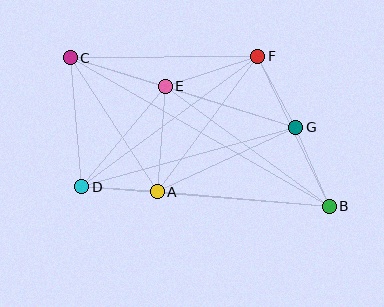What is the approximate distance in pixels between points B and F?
The distance between B and F is approximately 166 pixels.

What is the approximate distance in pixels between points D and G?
The distance between D and G is approximately 223 pixels.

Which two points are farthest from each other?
Points B and C are farthest from each other.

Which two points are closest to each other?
Points A and D are closest to each other.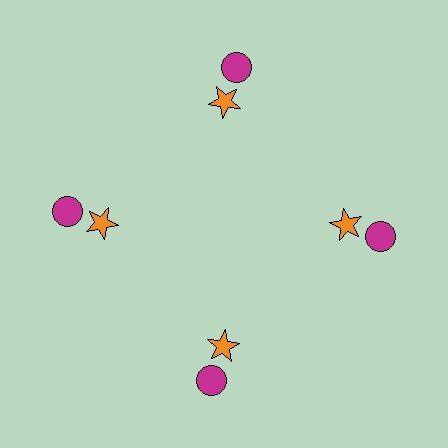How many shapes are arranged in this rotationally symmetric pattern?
There are 8 shapes, arranged in 4 groups of 2.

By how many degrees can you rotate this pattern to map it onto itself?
The pattern maps onto itself every 90 degrees of rotation.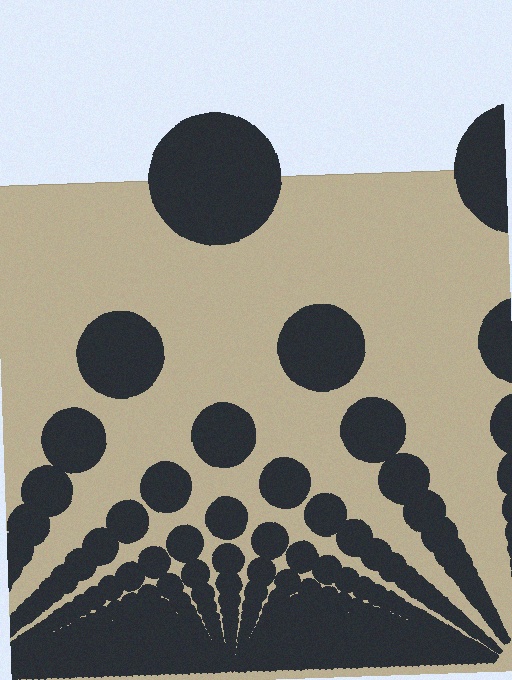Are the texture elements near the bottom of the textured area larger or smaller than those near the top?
Smaller. The gradient is inverted — elements near the bottom are smaller and denser.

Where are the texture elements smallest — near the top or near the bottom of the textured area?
Near the bottom.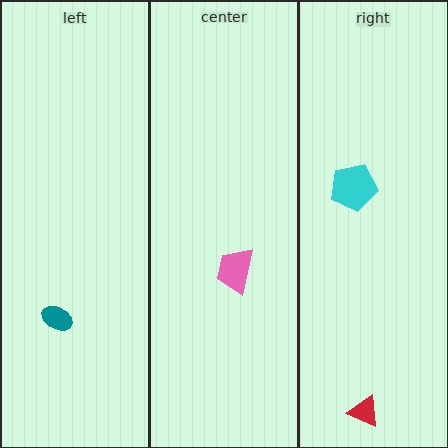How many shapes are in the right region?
2.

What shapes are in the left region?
The teal ellipse.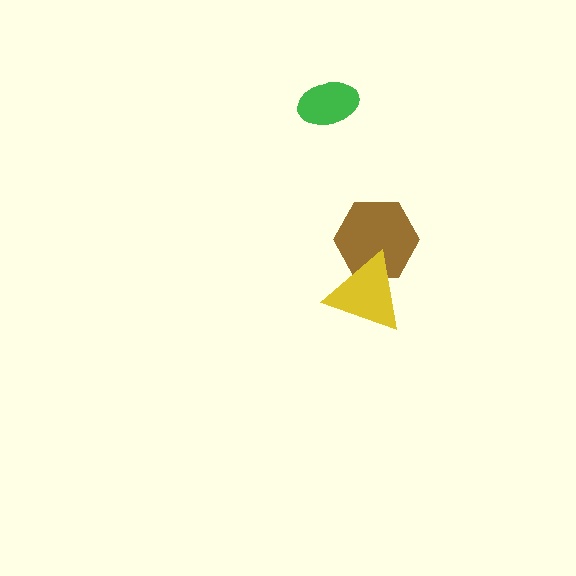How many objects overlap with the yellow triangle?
1 object overlaps with the yellow triangle.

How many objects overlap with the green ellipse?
0 objects overlap with the green ellipse.